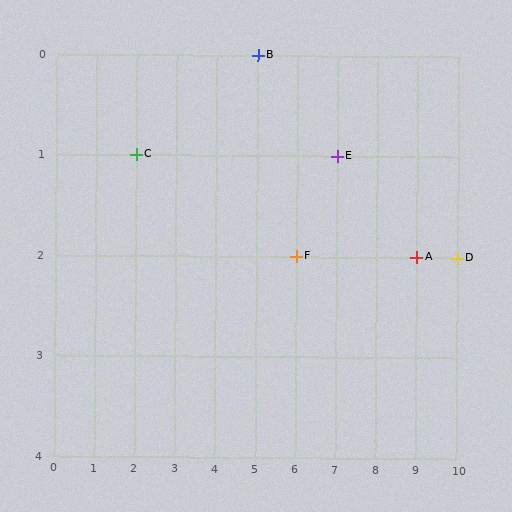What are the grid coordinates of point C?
Point C is at grid coordinates (2, 1).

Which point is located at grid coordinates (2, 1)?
Point C is at (2, 1).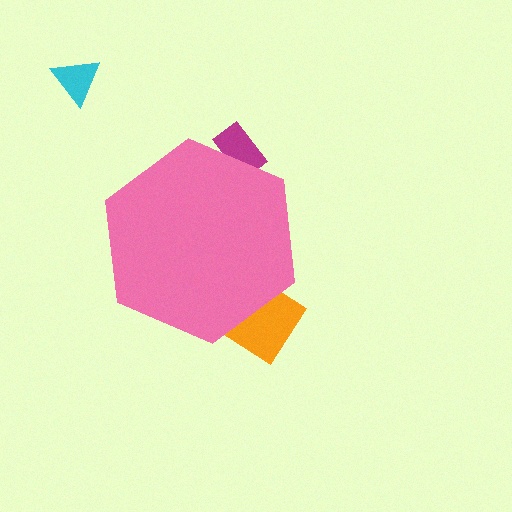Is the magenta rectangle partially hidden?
Yes, the magenta rectangle is partially hidden behind the pink hexagon.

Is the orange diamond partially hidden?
Yes, the orange diamond is partially hidden behind the pink hexagon.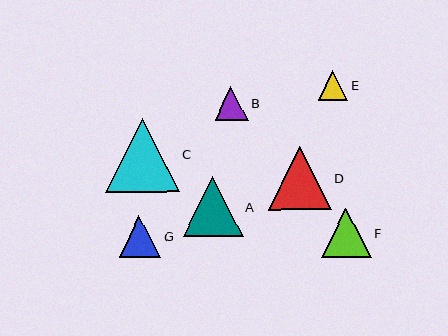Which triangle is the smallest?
Triangle E is the smallest with a size of approximately 29 pixels.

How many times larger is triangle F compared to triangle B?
Triangle F is approximately 1.5 times the size of triangle B.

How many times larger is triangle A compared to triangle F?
Triangle A is approximately 1.2 times the size of triangle F.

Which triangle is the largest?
Triangle C is the largest with a size of approximately 73 pixels.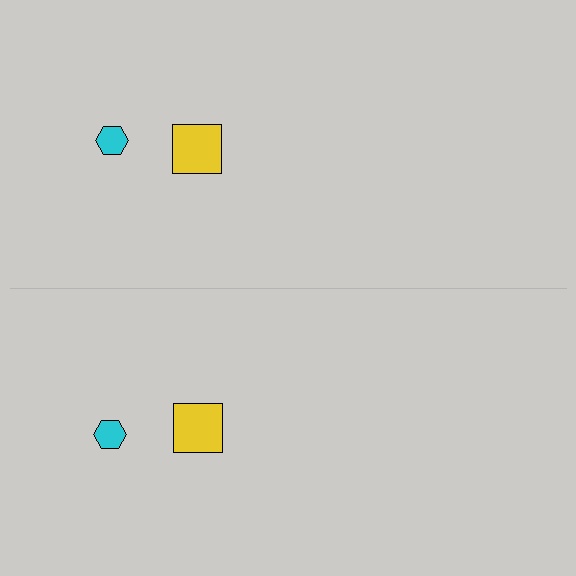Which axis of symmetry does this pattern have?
The pattern has a horizontal axis of symmetry running through the center of the image.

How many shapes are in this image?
There are 4 shapes in this image.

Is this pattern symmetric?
Yes, this pattern has bilateral (reflection) symmetry.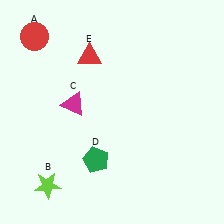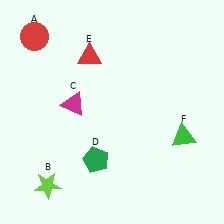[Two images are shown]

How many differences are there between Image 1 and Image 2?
There is 1 difference between the two images.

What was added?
A green triangle (F) was added in Image 2.